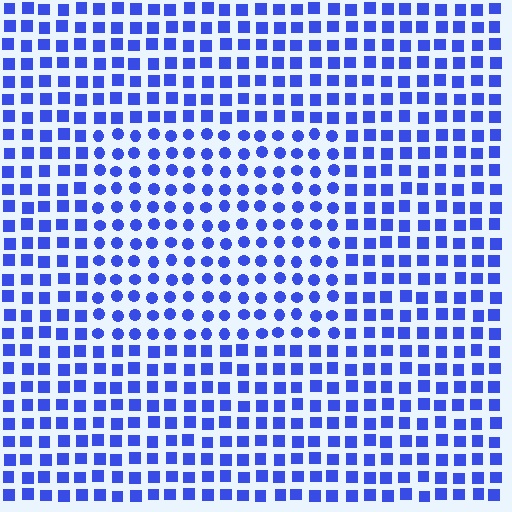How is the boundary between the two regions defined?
The boundary is defined by a change in element shape: circles inside vs. squares outside. All elements share the same color and spacing.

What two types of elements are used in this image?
The image uses circles inside the rectangle region and squares outside it.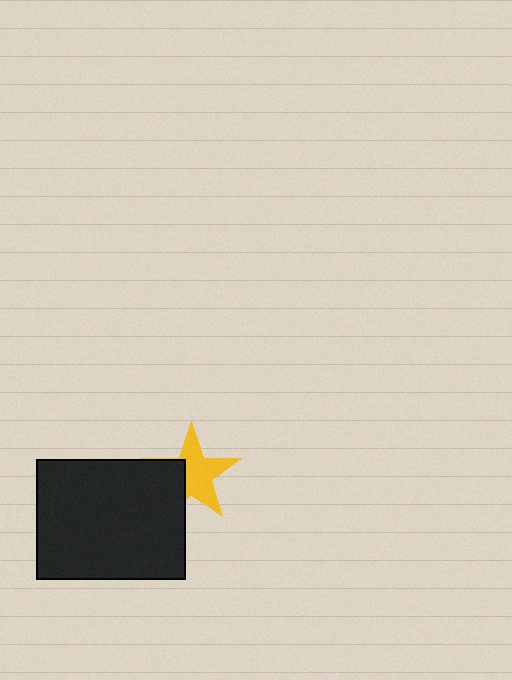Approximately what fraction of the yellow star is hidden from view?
Roughly 33% of the yellow star is hidden behind the black rectangle.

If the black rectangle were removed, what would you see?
You would see the complete yellow star.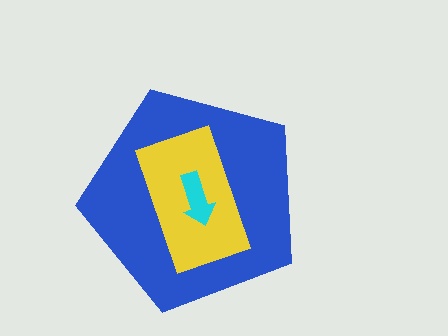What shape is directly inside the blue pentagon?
The yellow rectangle.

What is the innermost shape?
The cyan arrow.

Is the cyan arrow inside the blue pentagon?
Yes.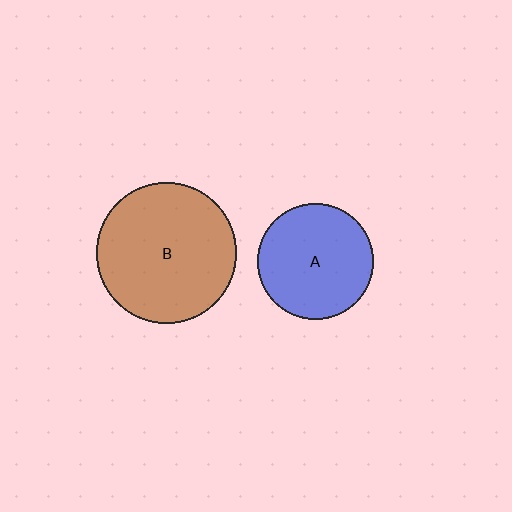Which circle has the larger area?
Circle B (brown).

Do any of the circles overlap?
No, none of the circles overlap.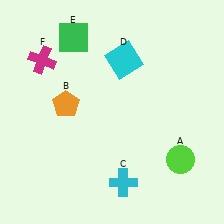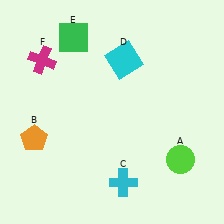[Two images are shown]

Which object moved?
The orange pentagon (B) moved down.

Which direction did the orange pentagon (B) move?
The orange pentagon (B) moved down.